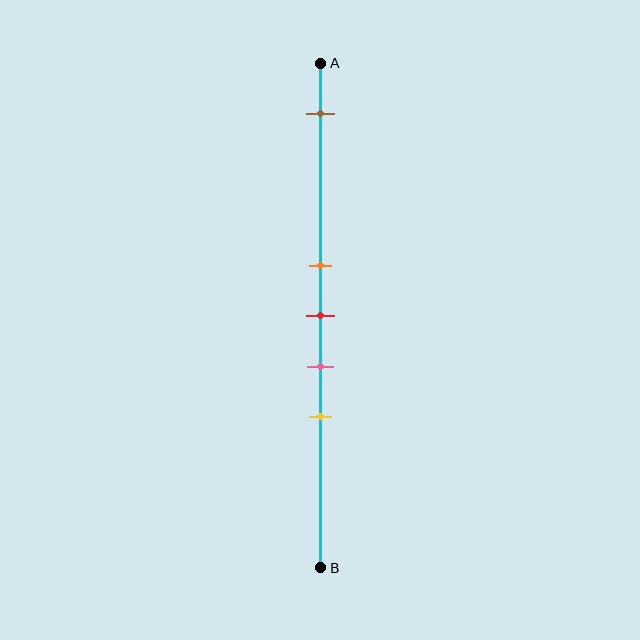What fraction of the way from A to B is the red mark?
The red mark is approximately 50% (0.5) of the way from A to B.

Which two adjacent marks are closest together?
The orange and red marks are the closest adjacent pair.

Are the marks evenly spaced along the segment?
No, the marks are not evenly spaced.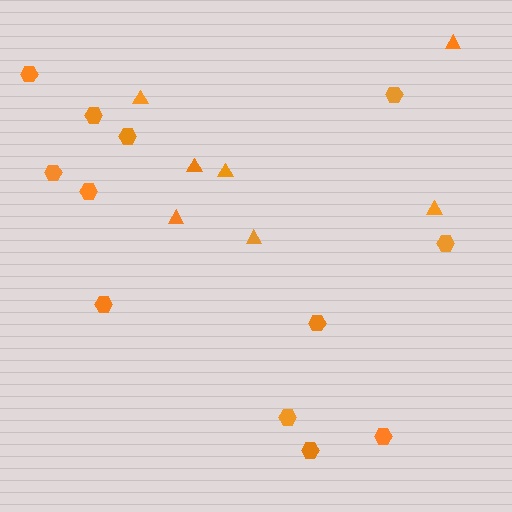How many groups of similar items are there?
There are 2 groups: one group of triangles (7) and one group of hexagons (12).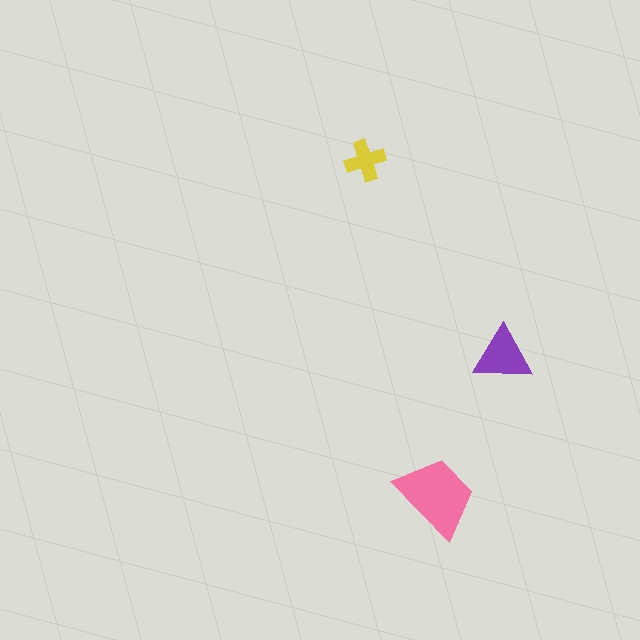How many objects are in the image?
There are 3 objects in the image.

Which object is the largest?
The pink trapezoid.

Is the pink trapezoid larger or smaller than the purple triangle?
Larger.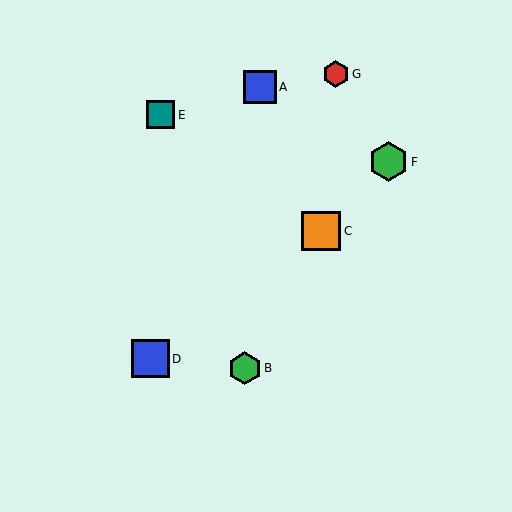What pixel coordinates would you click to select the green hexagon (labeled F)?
Click at (389, 162) to select the green hexagon F.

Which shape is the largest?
The green hexagon (labeled F) is the largest.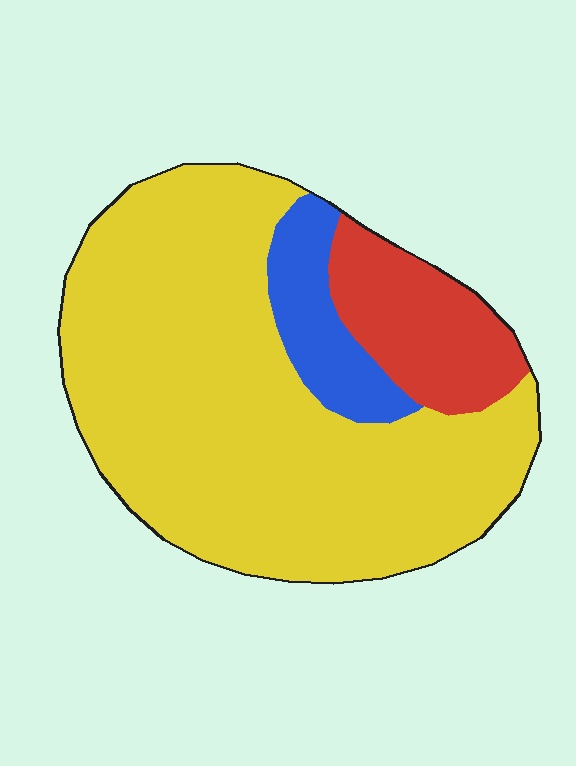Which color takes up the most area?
Yellow, at roughly 75%.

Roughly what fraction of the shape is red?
Red takes up about one sixth (1/6) of the shape.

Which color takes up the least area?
Blue, at roughly 10%.